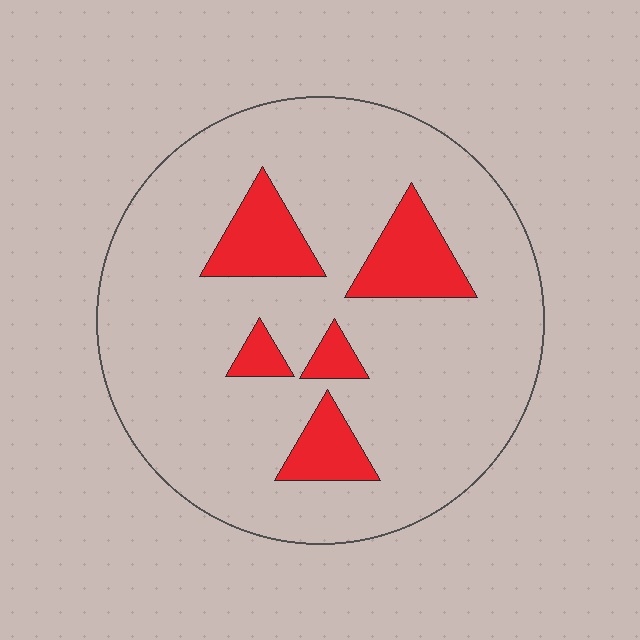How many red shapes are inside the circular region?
5.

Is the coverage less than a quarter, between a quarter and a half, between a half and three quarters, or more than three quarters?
Less than a quarter.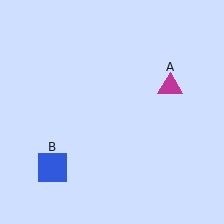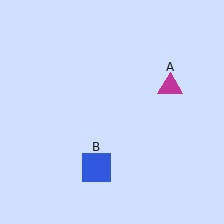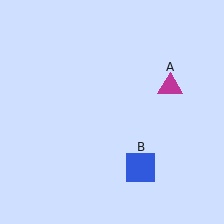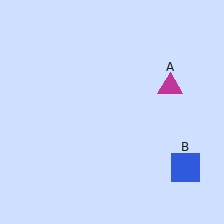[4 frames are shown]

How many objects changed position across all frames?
1 object changed position: blue square (object B).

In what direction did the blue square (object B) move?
The blue square (object B) moved right.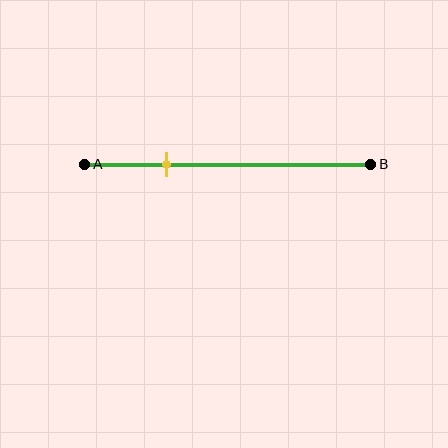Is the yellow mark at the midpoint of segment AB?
No, the mark is at about 30% from A, not at the 50% midpoint.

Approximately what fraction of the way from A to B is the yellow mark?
The yellow mark is approximately 30% of the way from A to B.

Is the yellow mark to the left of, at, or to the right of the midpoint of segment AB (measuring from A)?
The yellow mark is to the left of the midpoint of segment AB.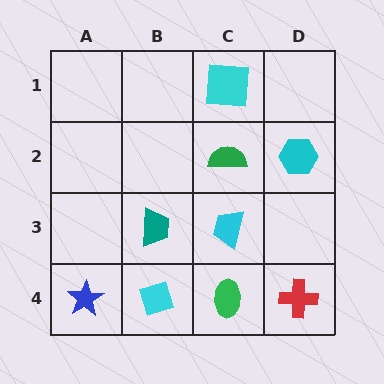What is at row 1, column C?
A cyan square.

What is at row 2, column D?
A cyan hexagon.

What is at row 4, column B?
A cyan diamond.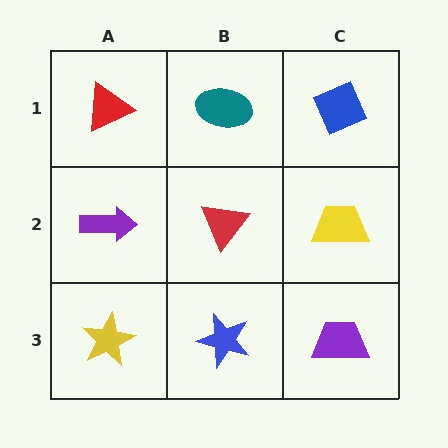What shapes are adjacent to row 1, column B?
A red triangle (row 2, column B), a red triangle (row 1, column A), a blue diamond (row 1, column C).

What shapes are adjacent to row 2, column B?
A teal ellipse (row 1, column B), a blue star (row 3, column B), a purple arrow (row 2, column A), a yellow trapezoid (row 2, column C).